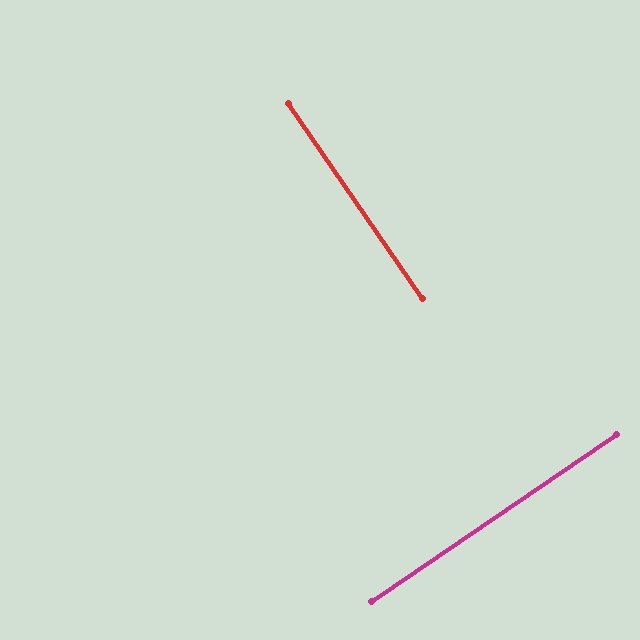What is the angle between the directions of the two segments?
Approximately 90 degrees.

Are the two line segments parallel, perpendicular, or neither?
Perpendicular — they meet at approximately 90°.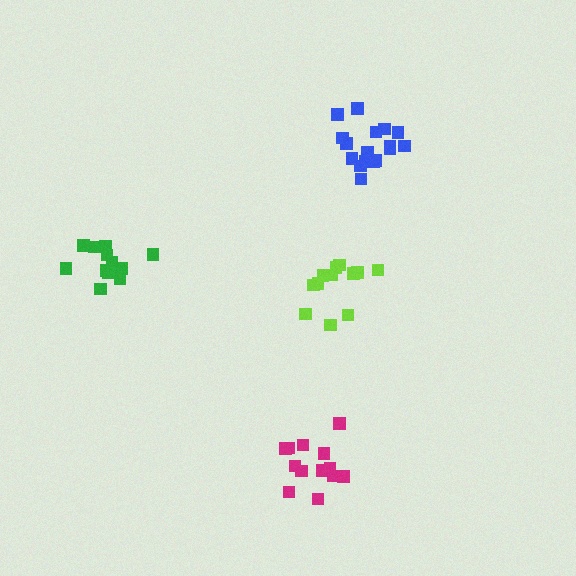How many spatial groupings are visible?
There are 4 spatial groupings.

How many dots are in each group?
Group 1: 12 dots, Group 2: 17 dots, Group 3: 13 dots, Group 4: 13 dots (55 total).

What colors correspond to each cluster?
The clusters are colored: lime, blue, green, magenta.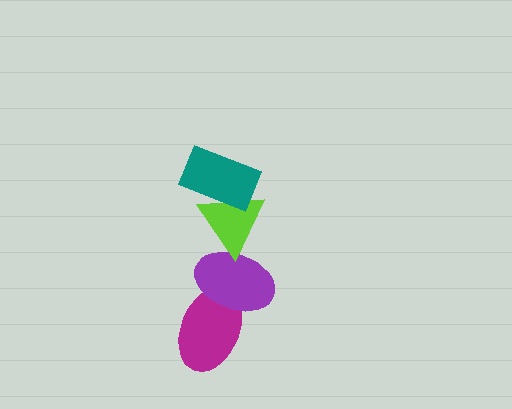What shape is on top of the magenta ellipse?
The purple ellipse is on top of the magenta ellipse.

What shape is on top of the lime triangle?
The teal rectangle is on top of the lime triangle.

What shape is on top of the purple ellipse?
The lime triangle is on top of the purple ellipse.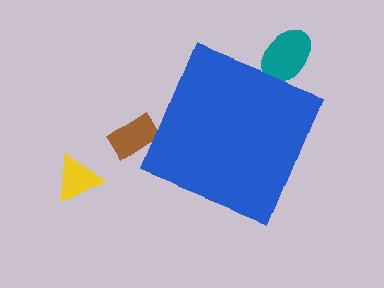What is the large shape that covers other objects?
A blue diamond.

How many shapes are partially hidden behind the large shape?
2 shapes are partially hidden.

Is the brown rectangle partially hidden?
Yes, the brown rectangle is partially hidden behind the blue diamond.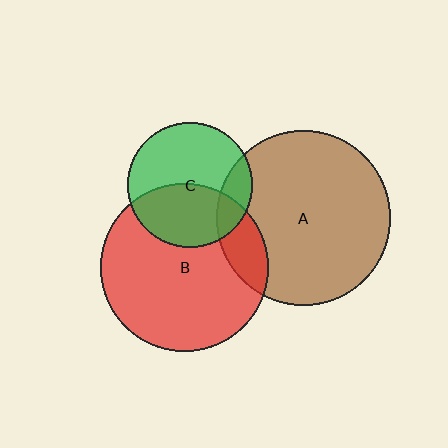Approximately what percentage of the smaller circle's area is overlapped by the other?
Approximately 45%.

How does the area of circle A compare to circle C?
Approximately 1.9 times.